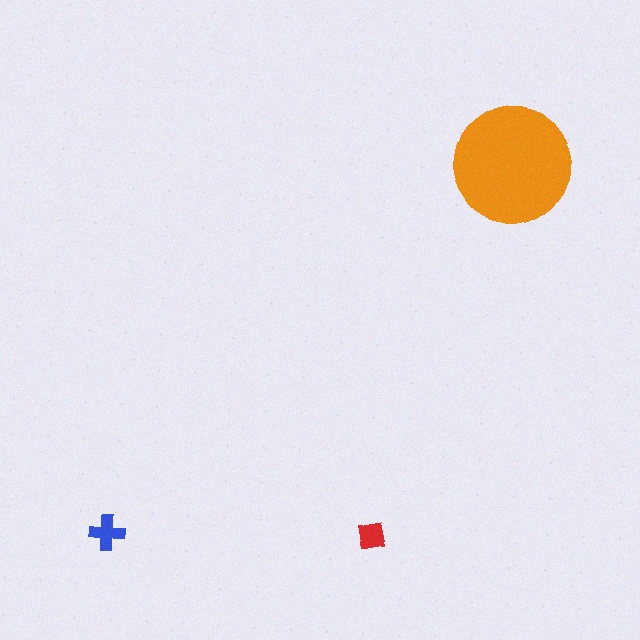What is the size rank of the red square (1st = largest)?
3rd.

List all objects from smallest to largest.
The red square, the blue cross, the orange circle.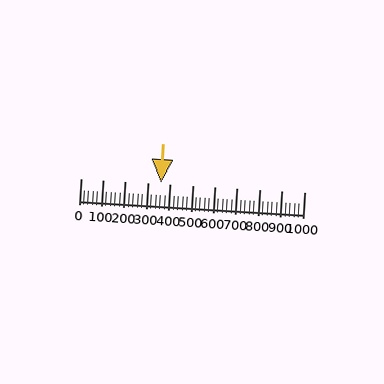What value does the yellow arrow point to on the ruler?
The yellow arrow points to approximately 361.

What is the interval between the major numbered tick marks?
The major tick marks are spaced 100 units apart.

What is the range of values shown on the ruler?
The ruler shows values from 0 to 1000.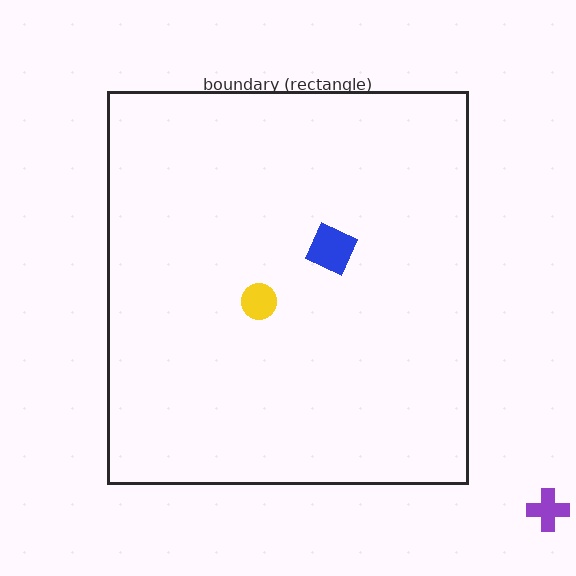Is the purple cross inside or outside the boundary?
Outside.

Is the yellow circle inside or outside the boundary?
Inside.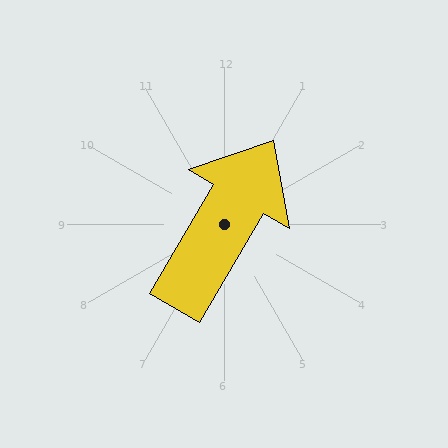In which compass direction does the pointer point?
Northeast.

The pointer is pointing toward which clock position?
Roughly 1 o'clock.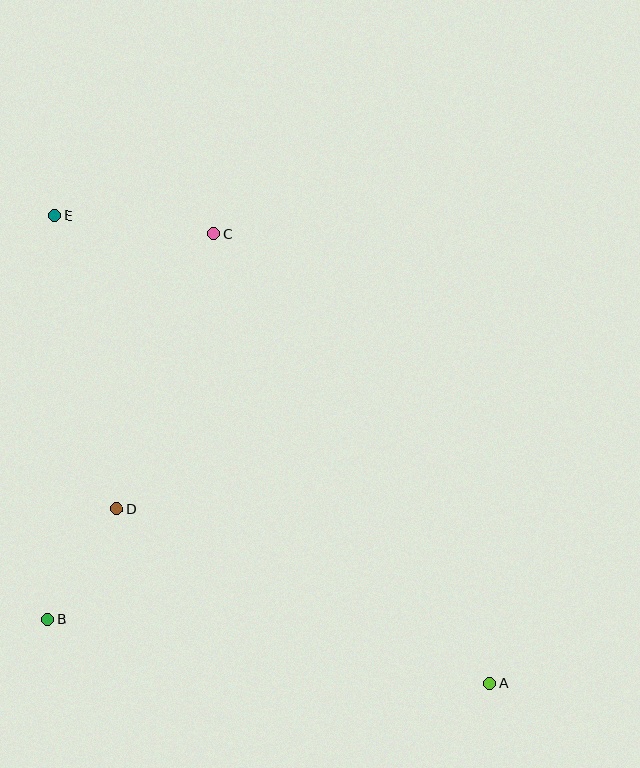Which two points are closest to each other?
Points B and D are closest to each other.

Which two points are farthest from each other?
Points A and E are farthest from each other.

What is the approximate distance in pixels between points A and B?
The distance between A and B is approximately 447 pixels.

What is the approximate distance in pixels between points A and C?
The distance between A and C is approximately 528 pixels.